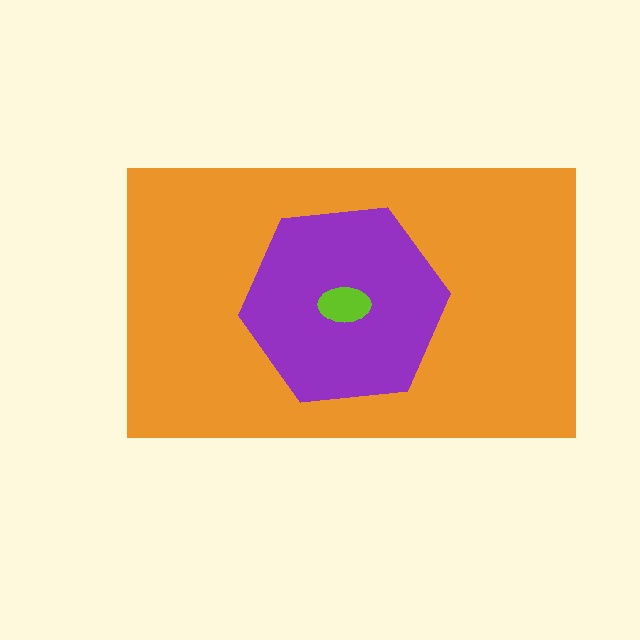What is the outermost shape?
The orange rectangle.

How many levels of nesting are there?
3.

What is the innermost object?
The lime ellipse.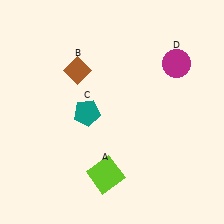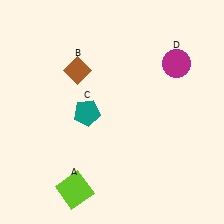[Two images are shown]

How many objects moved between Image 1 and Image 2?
1 object moved between the two images.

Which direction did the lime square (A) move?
The lime square (A) moved left.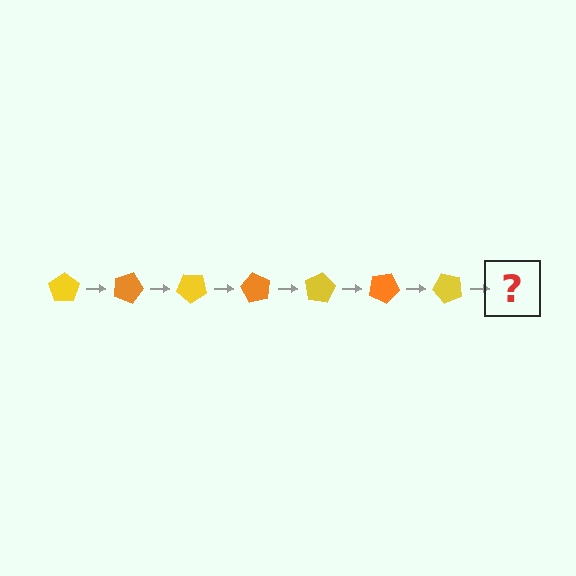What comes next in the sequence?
The next element should be an orange pentagon, rotated 140 degrees from the start.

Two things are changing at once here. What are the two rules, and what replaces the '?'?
The two rules are that it rotates 20 degrees each step and the color cycles through yellow and orange. The '?' should be an orange pentagon, rotated 140 degrees from the start.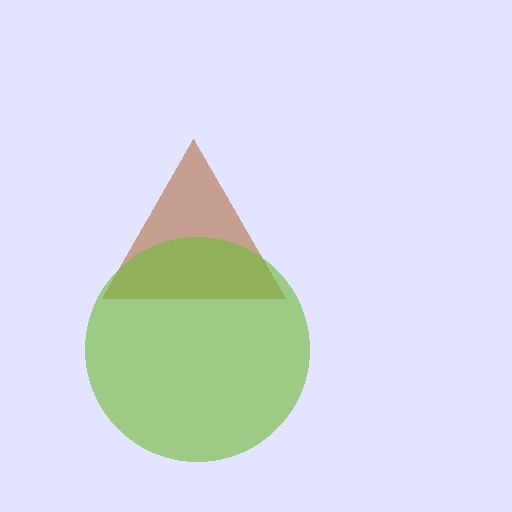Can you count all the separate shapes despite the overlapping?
Yes, there are 2 separate shapes.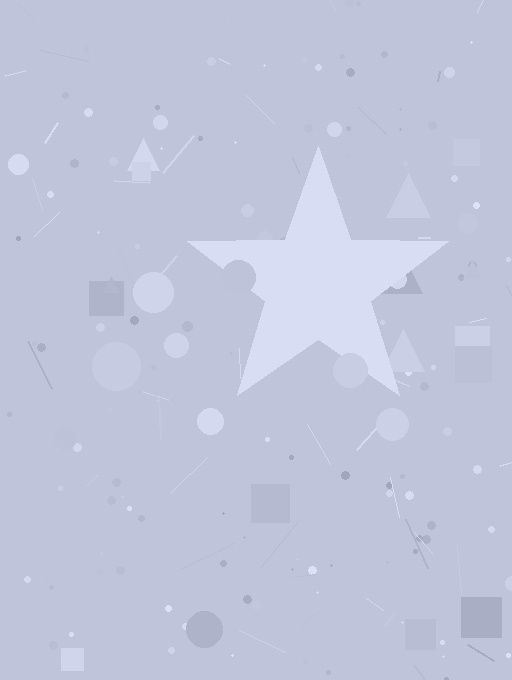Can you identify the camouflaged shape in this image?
The camouflaged shape is a star.